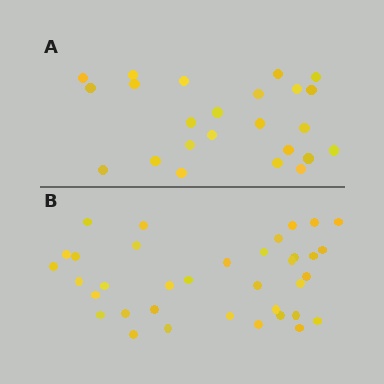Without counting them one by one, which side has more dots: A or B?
Region B (the bottom region) has more dots.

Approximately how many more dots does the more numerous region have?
Region B has roughly 12 or so more dots than region A.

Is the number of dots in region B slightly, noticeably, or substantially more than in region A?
Region B has substantially more. The ratio is roughly 1.5 to 1.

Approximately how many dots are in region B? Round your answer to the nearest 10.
About 40 dots. (The exact count is 36, which rounds to 40.)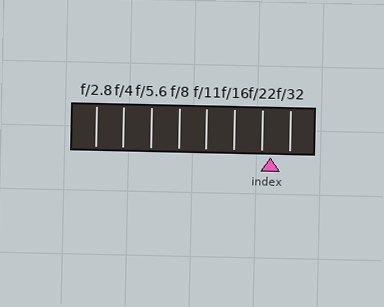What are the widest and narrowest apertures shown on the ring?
The widest aperture shown is f/2.8 and the narrowest is f/32.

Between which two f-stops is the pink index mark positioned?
The index mark is between f/22 and f/32.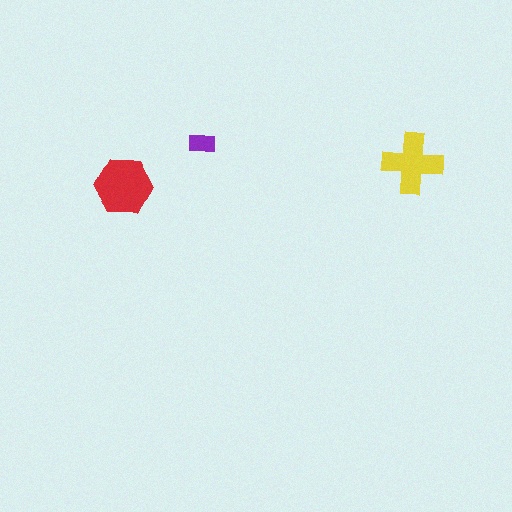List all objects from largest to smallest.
The red hexagon, the yellow cross, the purple rectangle.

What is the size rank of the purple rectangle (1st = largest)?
3rd.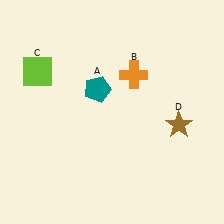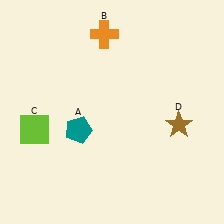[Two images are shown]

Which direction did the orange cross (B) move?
The orange cross (B) moved up.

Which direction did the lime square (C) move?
The lime square (C) moved down.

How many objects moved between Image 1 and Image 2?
3 objects moved between the two images.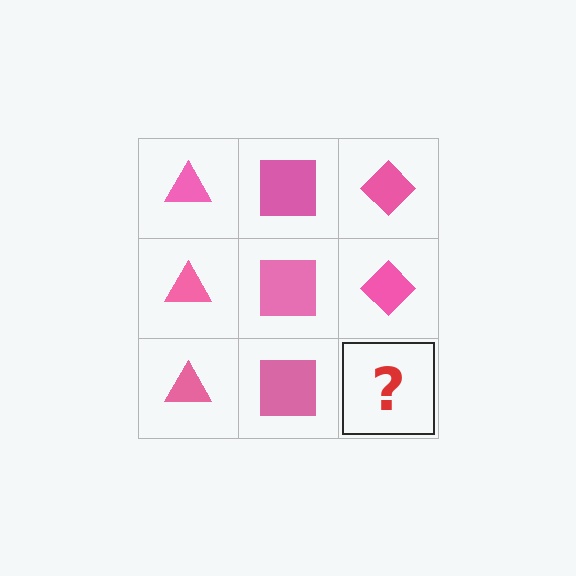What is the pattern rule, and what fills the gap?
The rule is that each column has a consistent shape. The gap should be filled with a pink diamond.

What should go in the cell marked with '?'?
The missing cell should contain a pink diamond.